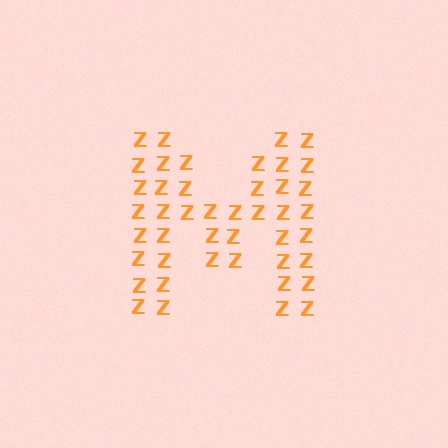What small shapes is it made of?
It is made of small letter Z's.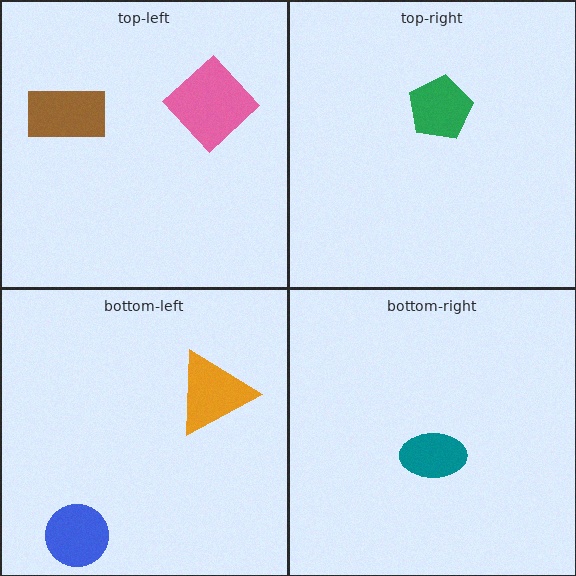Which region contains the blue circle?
The bottom-left region.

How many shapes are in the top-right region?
1.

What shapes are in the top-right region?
The green pentagon.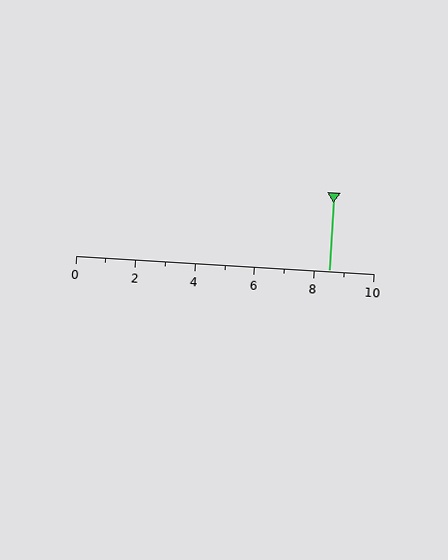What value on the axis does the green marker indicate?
The marker indicates approximately 8.5.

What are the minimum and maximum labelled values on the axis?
The axis runs from 0 to 10.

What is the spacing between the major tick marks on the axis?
The major ticks are spaced 2 apart.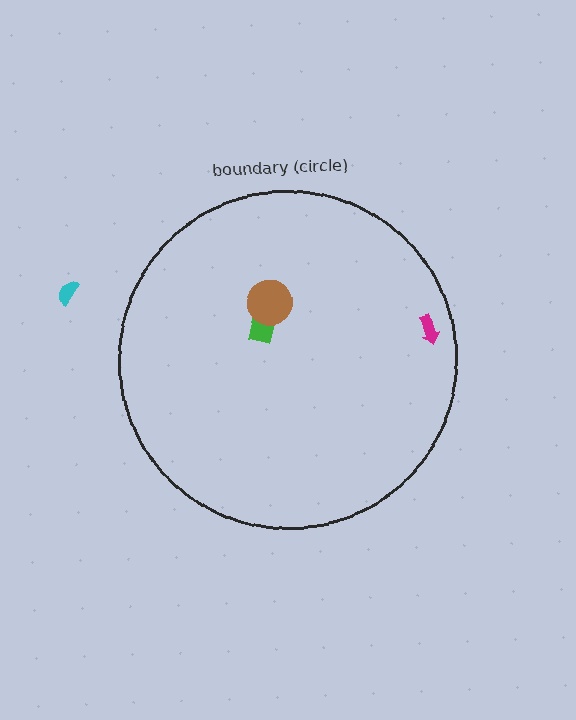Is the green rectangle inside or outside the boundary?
Inside.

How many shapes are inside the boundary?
3 inside, 1 outside.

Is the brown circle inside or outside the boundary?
Inside.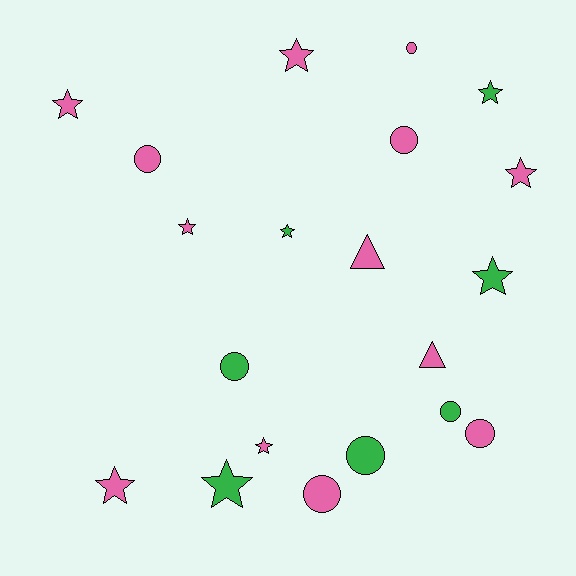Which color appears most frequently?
Pink, with 13 objects.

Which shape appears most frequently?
Star, with 10 objects.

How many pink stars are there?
There are 6 pink stars.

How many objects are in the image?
There are 20 objects.